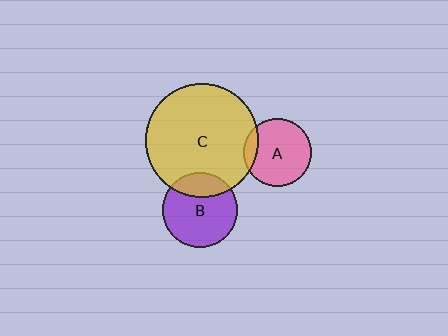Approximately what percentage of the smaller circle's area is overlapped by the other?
Approximately 25%.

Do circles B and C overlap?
Yes.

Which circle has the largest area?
Circle C (yellow).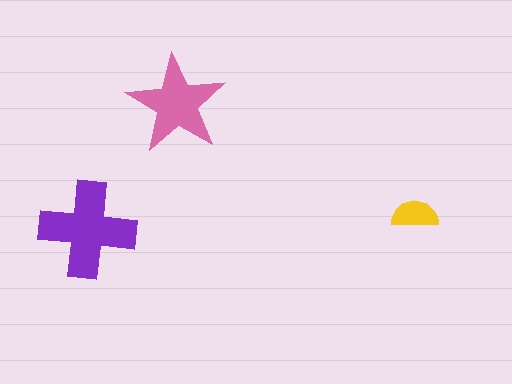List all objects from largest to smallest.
The purple cross, the pink star, the yellow semicircle.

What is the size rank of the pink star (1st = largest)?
2nd.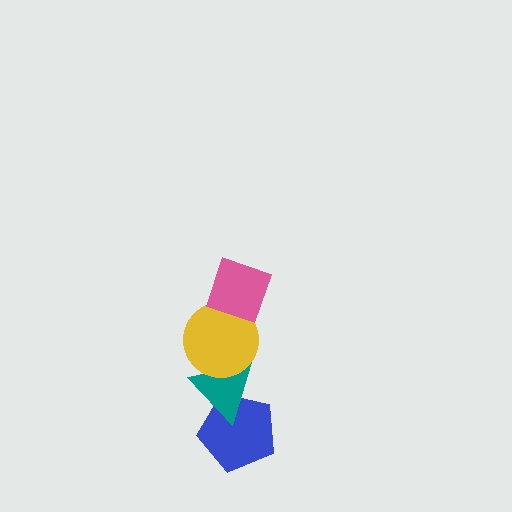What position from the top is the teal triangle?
The teal triangle is 3rd from the top.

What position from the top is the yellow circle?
The yellow circle is 2nd from the top.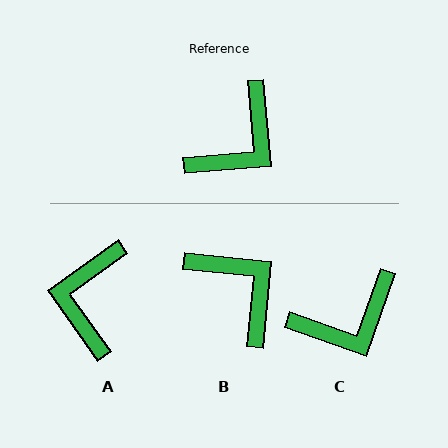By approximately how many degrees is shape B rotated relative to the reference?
Approximately 80 degrees counter-clockwise.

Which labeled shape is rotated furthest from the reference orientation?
A, about 150 degrees away.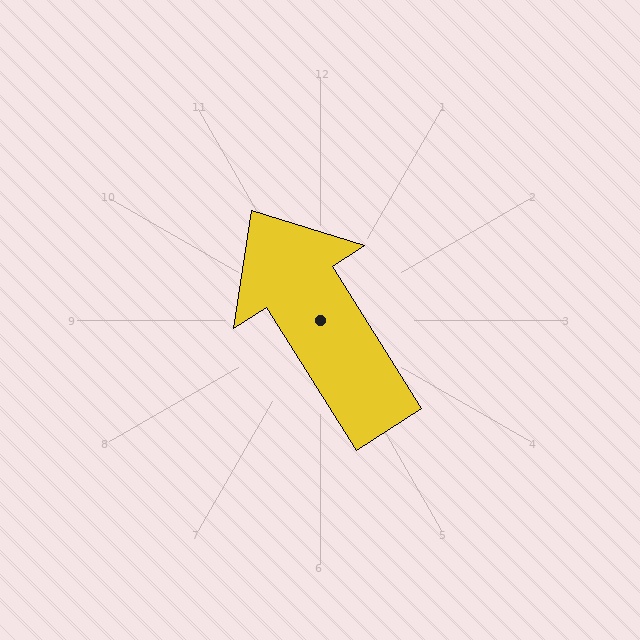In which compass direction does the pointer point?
Northwest.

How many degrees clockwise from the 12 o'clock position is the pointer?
Approximately 328 degrees.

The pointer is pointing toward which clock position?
Roughly 11 o'clock.